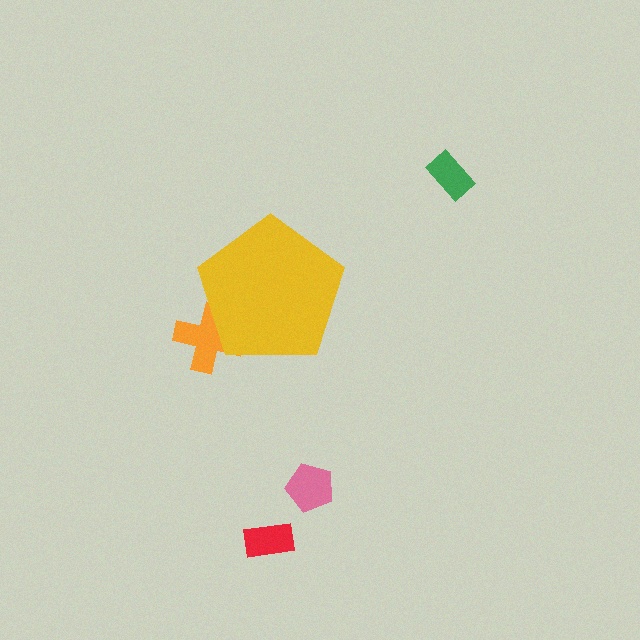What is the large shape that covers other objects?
A yellow pentagon.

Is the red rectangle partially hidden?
No, the red rectangle is fully visible.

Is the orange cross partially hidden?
Yes, the orange cross is partially hidden behind the yellow pentagon.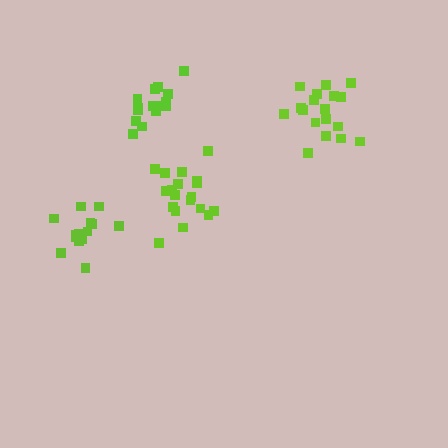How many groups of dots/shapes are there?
There are 4 groups.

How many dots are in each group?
Group 1: 18 dots, Group 2: 19 dots, Group 3: 15 dots, Group 4: 14 dots (66 total).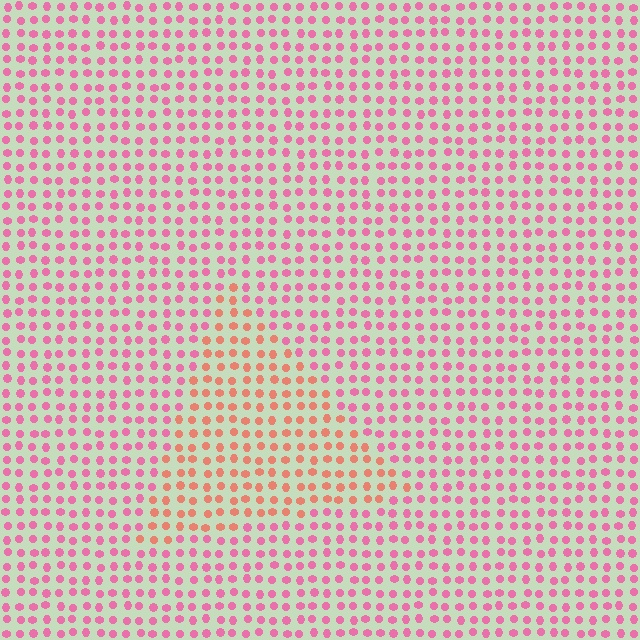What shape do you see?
I see a triangle.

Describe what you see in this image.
The image is filled with small pink elements in a uniform arrangement. A triangle-shaped region is visible where the elements are tinted to a slightly different hue, forming a subtle color boundary.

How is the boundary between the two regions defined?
The boundary is defined purely by a slight shift in hue (about 38 degrees). Spacing, size, and orientation are identical on both sides.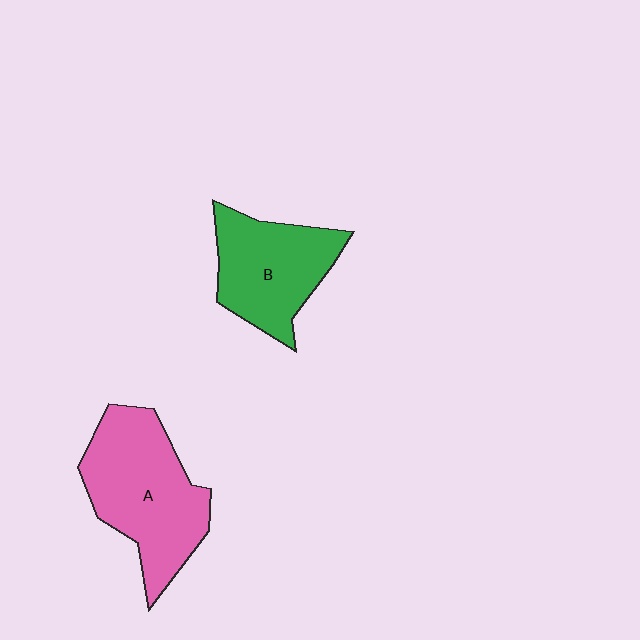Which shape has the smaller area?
Shape B (green).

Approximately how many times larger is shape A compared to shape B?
Approximately 1.3 times.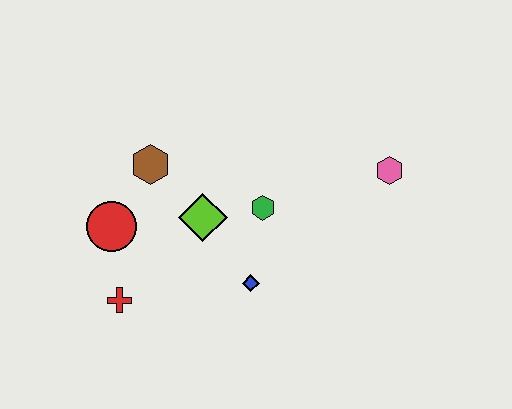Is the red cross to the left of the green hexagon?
Yes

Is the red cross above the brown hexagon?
No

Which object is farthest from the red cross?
The pink hexagon is farthest from the red cross.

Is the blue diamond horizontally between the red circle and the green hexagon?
Yes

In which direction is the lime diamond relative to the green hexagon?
The lime diamond is to the left of the green hexagon.